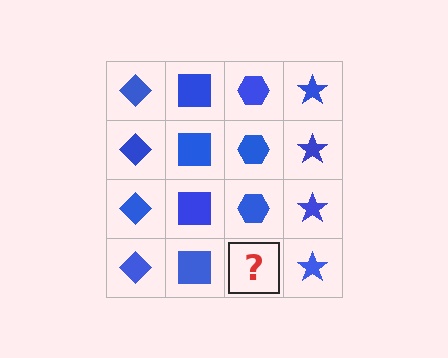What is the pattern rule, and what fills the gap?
The rule is that each column has a consistent shape. The gap should be filled with a blue hexagon.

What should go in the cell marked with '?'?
The missing cell should contain a blue hexagon.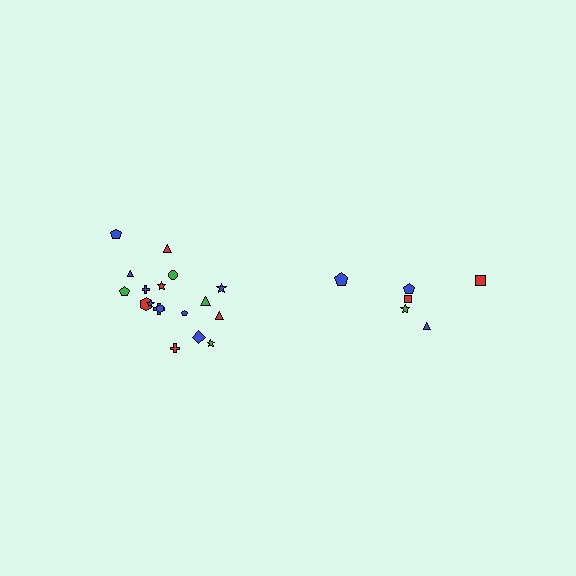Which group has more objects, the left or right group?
The left group.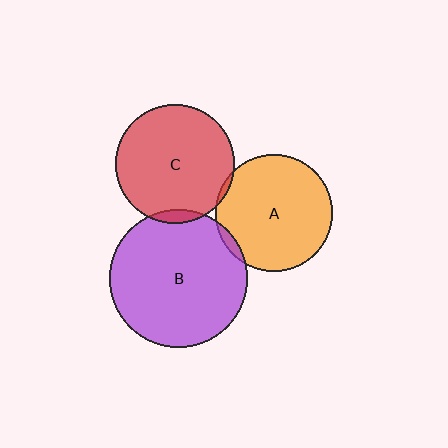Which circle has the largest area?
Circle B (purple).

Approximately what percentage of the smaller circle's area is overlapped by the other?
Approximately 5%.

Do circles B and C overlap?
Yes.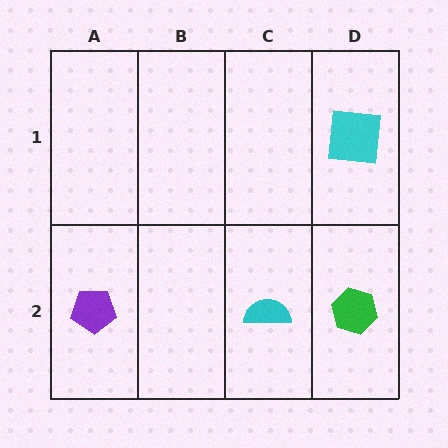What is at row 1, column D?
A cyan square.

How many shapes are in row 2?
3 shapes.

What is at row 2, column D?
A green hexagon.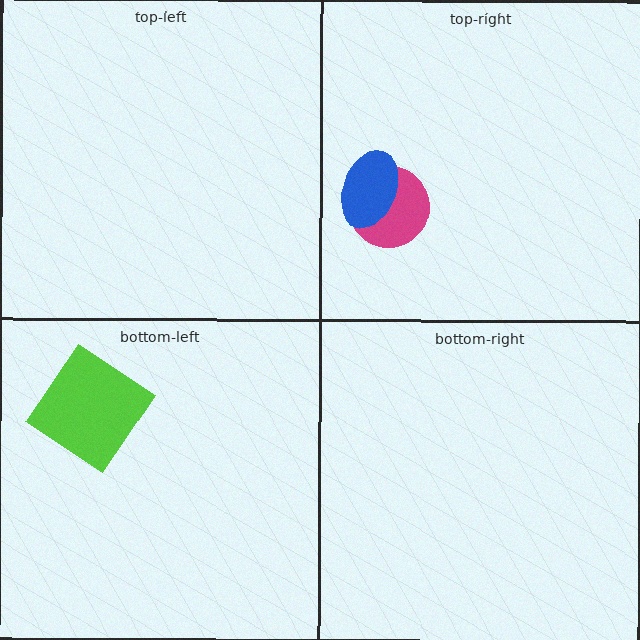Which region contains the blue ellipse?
The top-right region.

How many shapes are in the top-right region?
2.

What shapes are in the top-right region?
The magenta circle, the blue ellipse.